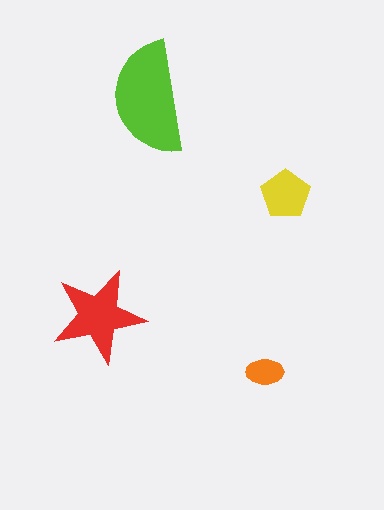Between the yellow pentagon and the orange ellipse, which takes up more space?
The yellow pentagon.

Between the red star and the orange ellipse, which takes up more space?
The red star.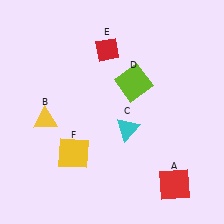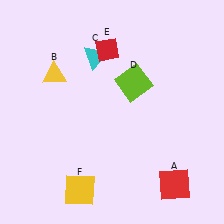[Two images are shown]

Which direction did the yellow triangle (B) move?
The yellow triangle (B) moved up.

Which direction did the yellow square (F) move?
The yellow square (F) moved down.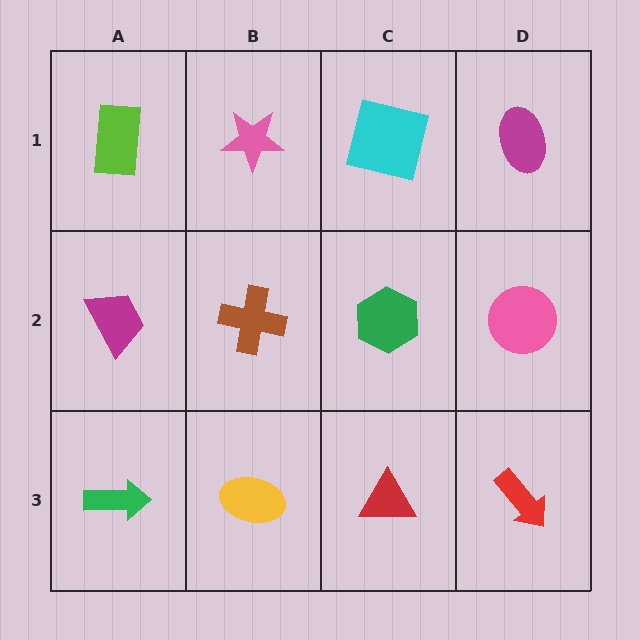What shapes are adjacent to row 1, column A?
A magenta trapezoid (row 2, column A), a pink star (row 1, column B).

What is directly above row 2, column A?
A lime rectangle.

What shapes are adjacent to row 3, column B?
A brown cross (row 2, column B), a green arrow (row 3, column A), a red triangle (row 3, column C).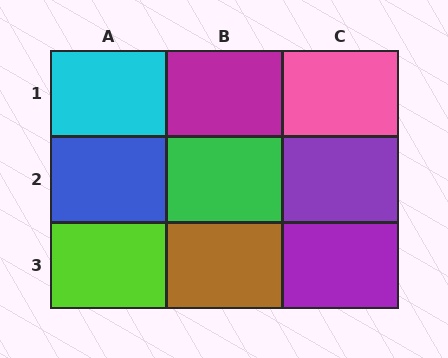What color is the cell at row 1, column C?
Pink.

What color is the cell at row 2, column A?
Blue.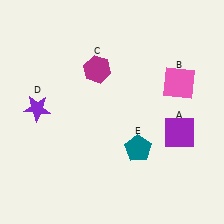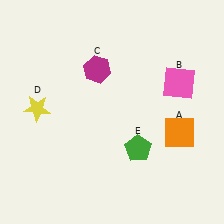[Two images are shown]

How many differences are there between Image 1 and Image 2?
There are 3 differences between the two images.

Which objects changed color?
A changed from purple to orange. D changed from purple to yellow. E changed from teal to green.